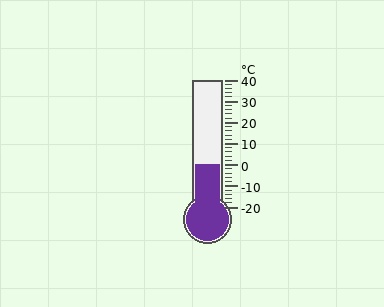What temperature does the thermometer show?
The thermometer shows approximately 0°C.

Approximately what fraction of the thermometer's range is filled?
The thermometer is filled to approximately 35% of its range.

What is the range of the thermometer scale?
The thermometer scale ranges from -20°C to 40°C.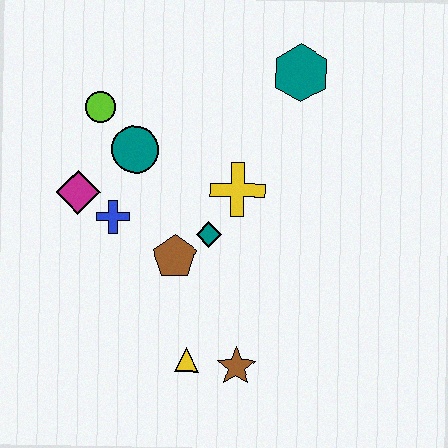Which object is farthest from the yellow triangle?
The teal hexagon is farthest from the yellow triangle.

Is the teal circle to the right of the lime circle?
Yes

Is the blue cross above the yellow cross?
No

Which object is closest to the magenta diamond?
The blue cross is closest to the magenta diamond.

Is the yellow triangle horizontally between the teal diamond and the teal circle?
Yes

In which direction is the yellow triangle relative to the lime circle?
The yellow triangle is below the lime circle.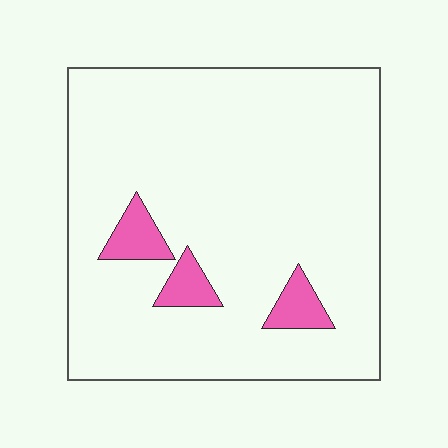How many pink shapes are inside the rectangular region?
3.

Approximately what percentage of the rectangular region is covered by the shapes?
Approximately 10%.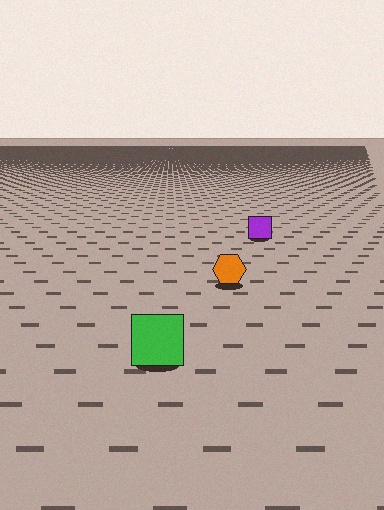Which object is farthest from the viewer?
The purple square is farthest from the viewer. It appears smaller and the ground texture around it is denser.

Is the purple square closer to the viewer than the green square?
No. The green square is closer — you can tell from the texture gradient: the ground texture is coarser near it.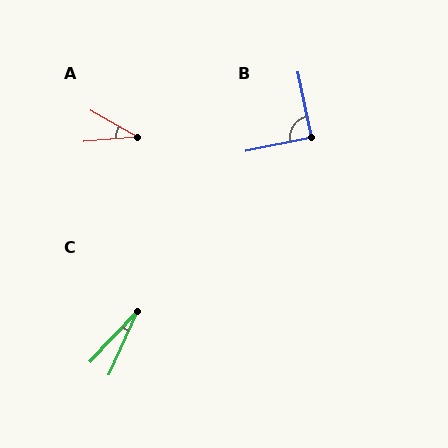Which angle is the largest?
B, at approximately 90 degrees.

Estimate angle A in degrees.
Approximately 35 degrees.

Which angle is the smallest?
C, at approximately 19 degrees.